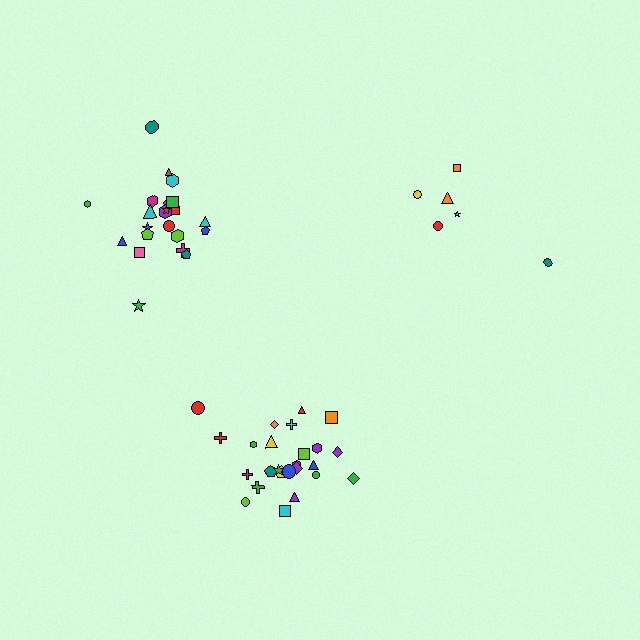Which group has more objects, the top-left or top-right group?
The top-left group.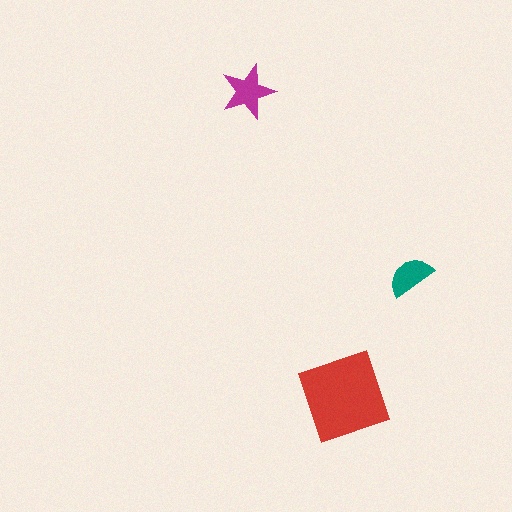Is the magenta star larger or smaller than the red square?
Smaller.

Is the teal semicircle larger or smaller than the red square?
Smaller.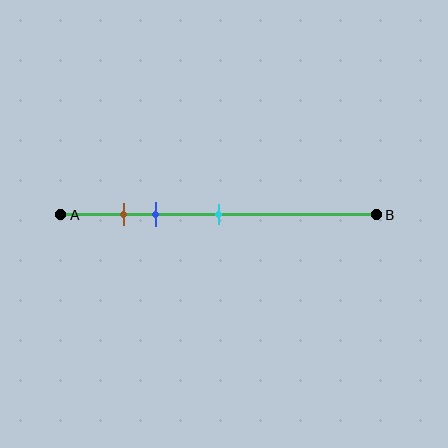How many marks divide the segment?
There are 3 marks dividing the segment.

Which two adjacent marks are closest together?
The brown and blue marks are the closest adjacent pair.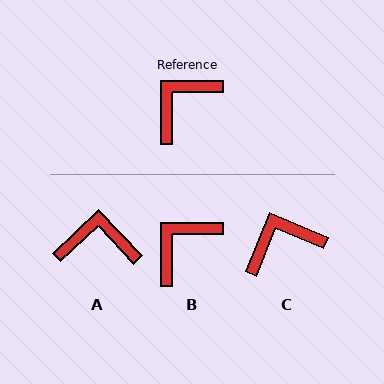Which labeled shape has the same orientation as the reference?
B.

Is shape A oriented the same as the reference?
No, it is off by about 47 degrees.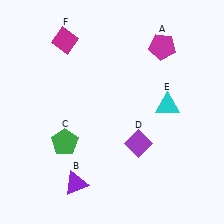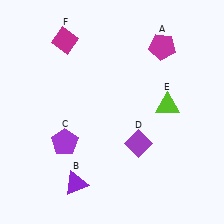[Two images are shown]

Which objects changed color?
C changed from green to purple. E changed from cyan to lime.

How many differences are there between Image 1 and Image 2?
There are 2 differences between the two images.